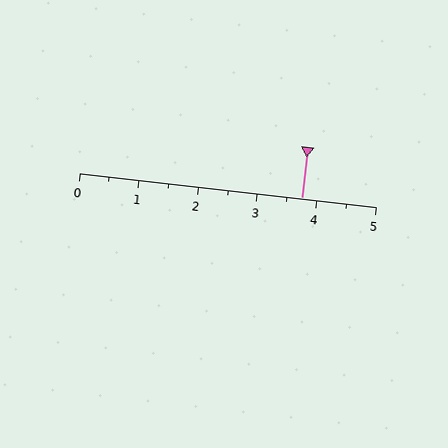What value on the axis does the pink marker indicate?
The marker indicates approximately 3.8.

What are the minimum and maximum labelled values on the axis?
The axis runs from 0 to 5.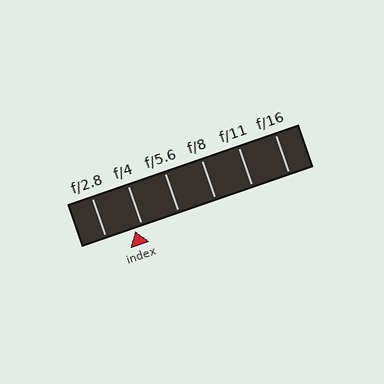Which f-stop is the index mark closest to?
The index mark is closest to f/4.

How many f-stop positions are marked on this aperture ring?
There are 6 f-stop positions marked.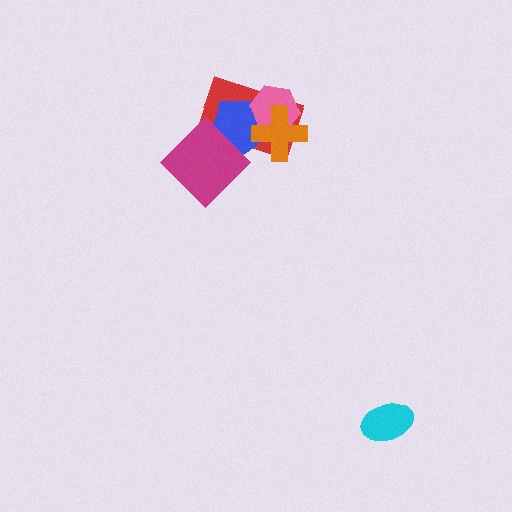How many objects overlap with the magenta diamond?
2 objects overlap with the magenta diamond.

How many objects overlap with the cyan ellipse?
0 objects overlap with the cyan ellipse.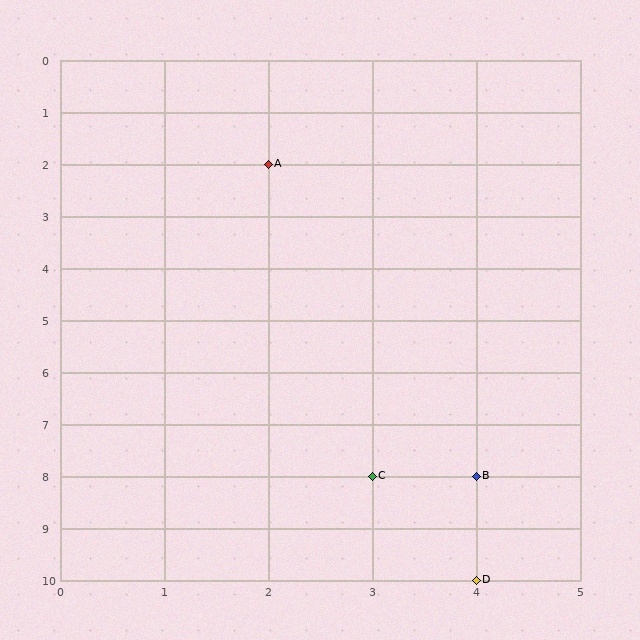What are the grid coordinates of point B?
Point B is at grid coordinates (4, 8).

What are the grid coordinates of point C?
Point C is at grid coordinates (3, 8).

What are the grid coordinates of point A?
Point A is at grid coordinates (2, 2).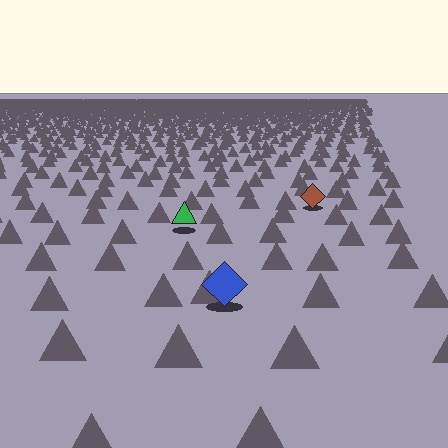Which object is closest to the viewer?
The blue diamond is closest. The texture marks near it are larger and more spread out.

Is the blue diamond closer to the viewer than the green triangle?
Yes. The blue diamond is closer — you can tell from the texture gradient: the ground texture is coarser near it.